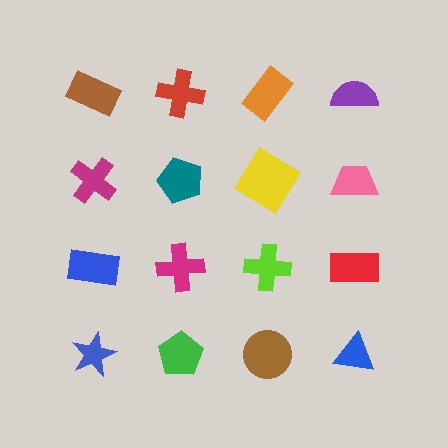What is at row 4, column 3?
A brown circle.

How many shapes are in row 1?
4 shapes.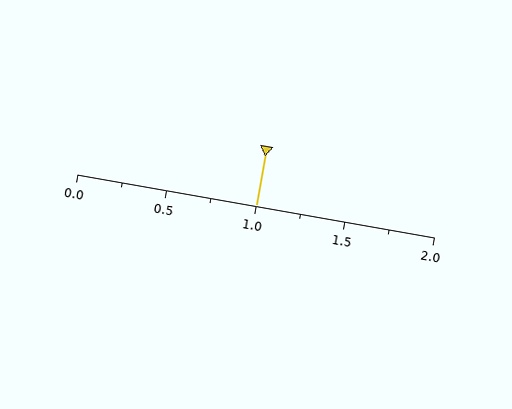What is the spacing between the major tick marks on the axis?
The major ticks are spaced 0.5 apart.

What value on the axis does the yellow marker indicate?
The marker indicates approximately 1.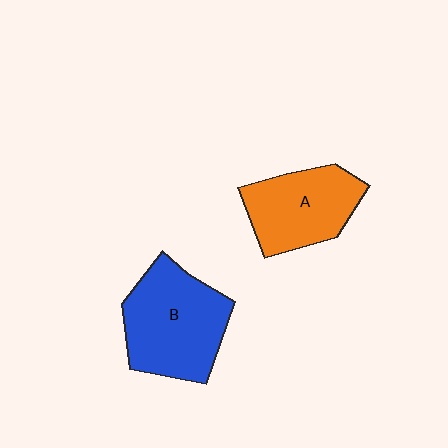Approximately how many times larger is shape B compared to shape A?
Approximately 1.3 times.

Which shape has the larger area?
Shape B (blue).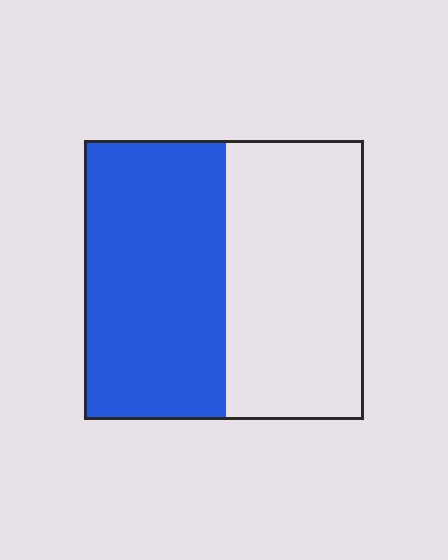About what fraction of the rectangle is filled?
About one half (1/2).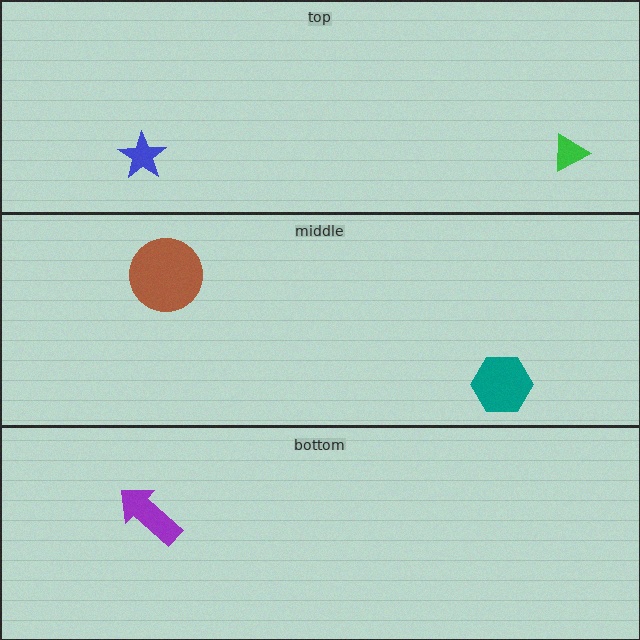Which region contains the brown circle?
The middle region.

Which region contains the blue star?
The top region.